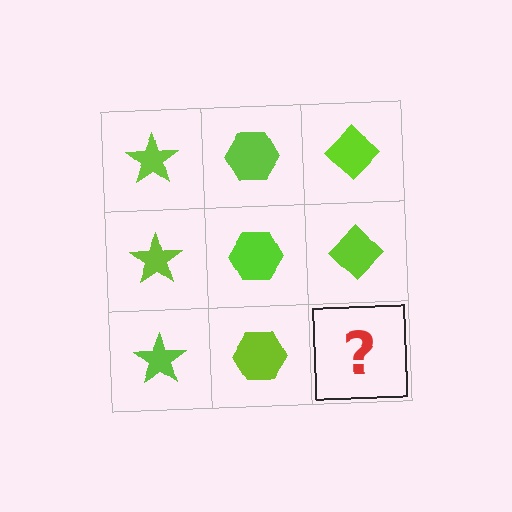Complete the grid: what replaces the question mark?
The question mark should be replaced with a lime diamond.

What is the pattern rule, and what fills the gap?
The rule is that each column has a consistent shape. The gap should be filled with a lime diamond.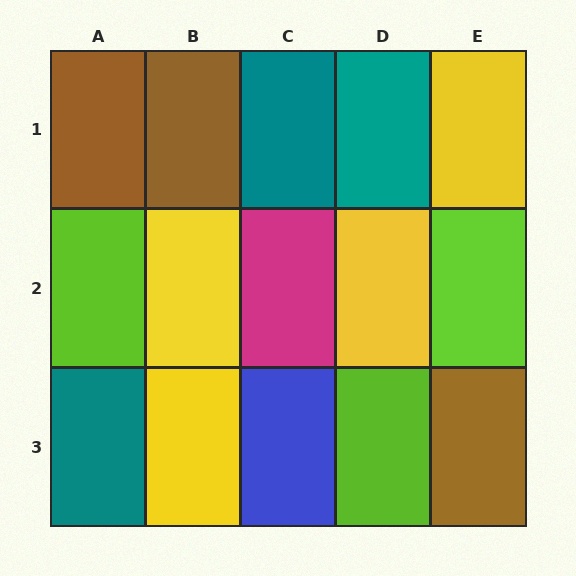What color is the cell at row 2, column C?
Magenta.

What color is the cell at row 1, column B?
Brown.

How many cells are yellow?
4 cells are yellow.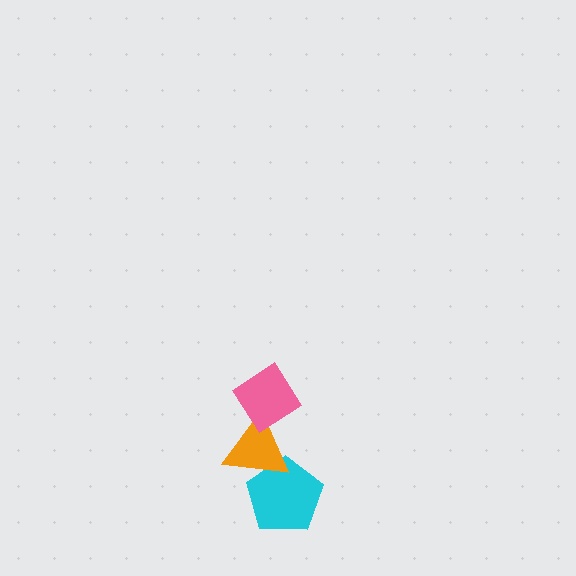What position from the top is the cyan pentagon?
The cyan pentagon is 3rd from the top.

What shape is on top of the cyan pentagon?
The orange triangle is on top of the cyan pentagon.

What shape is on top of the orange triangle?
The pink diamond is on top of the orange triangle.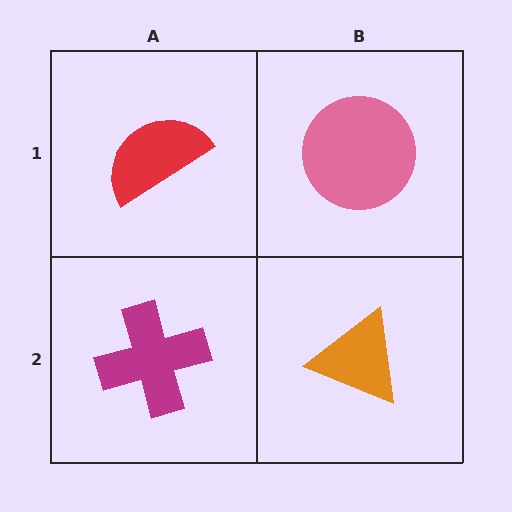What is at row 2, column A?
A magenta cross.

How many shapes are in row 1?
2 shapes.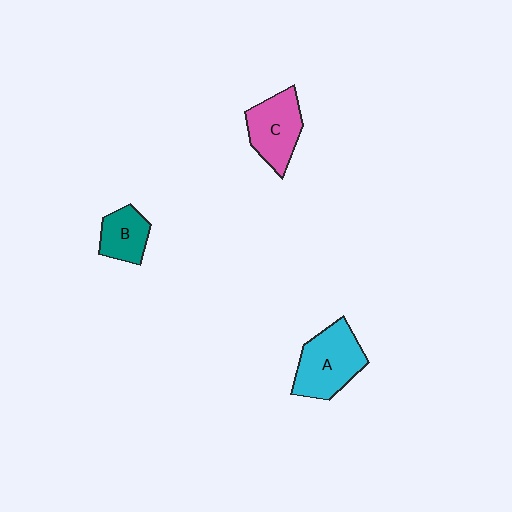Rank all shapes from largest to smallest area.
From largest to smallest: A (cyan), C (pink), B (teal).